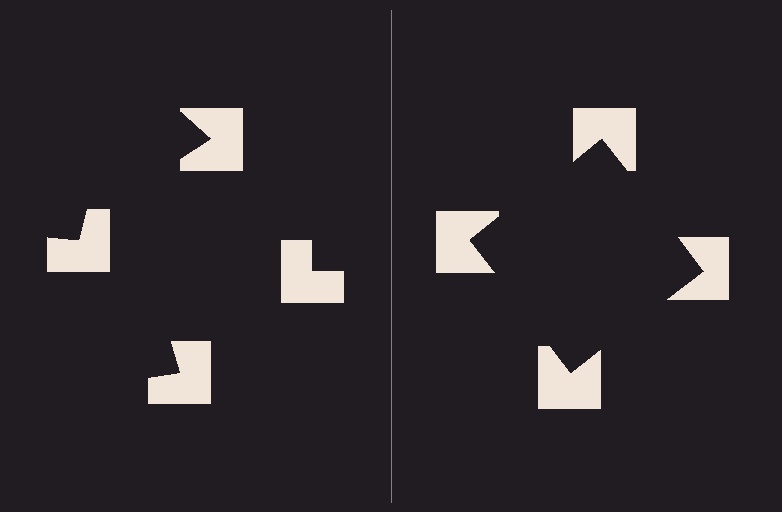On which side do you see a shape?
An illusory square appears on the right side. On the left side the wedge cuts are rotated, so no coherent shape forms.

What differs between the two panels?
The notched squares are positioned identically on both sides; only the wedge orientations differ. On the right they align to a square; on the left they are misaligned.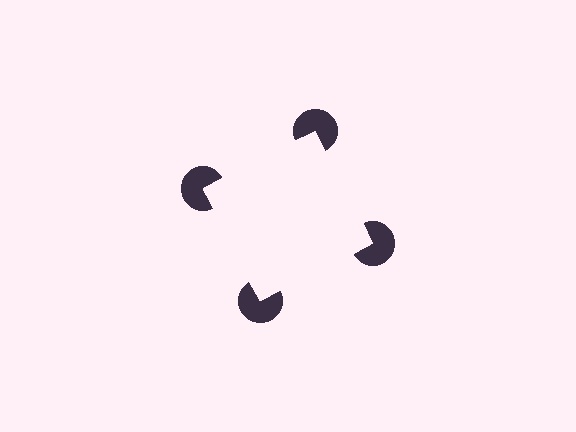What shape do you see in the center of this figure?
An illusory square — its edges are inferred from the aligned wedge cuts in the pac-man discs, not physically drawn.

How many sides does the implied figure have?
4 sides.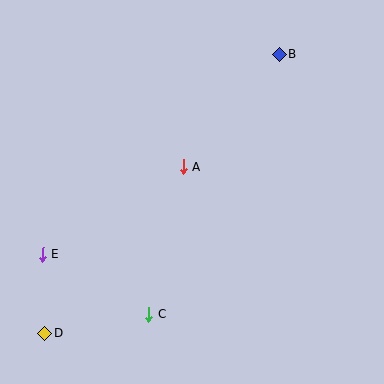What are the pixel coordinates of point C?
Point C is at (149, 314).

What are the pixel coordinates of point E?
Point E is at (43, 254).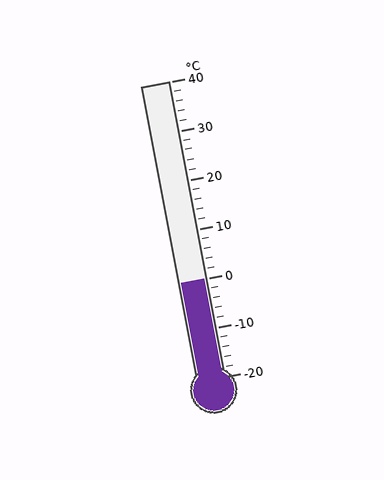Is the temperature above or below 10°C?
The temperature is below 10°C.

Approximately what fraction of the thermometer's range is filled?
The thermometer is filled to approximately 35% of its range.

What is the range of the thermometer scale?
The thermometer scale ranges from -20°C to 40°C.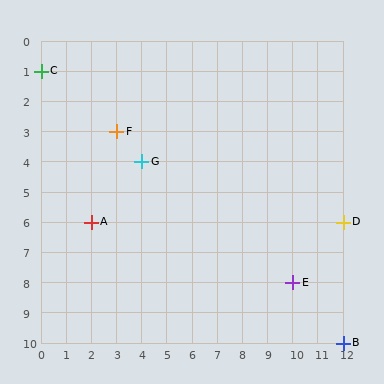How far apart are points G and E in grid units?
Points G and E are 6 columns and 4 rows apart (about 7.2 grid units diagonally).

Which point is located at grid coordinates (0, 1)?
Point C is at (0, 1).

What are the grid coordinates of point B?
Point B is at grid coordinates (12, 10).